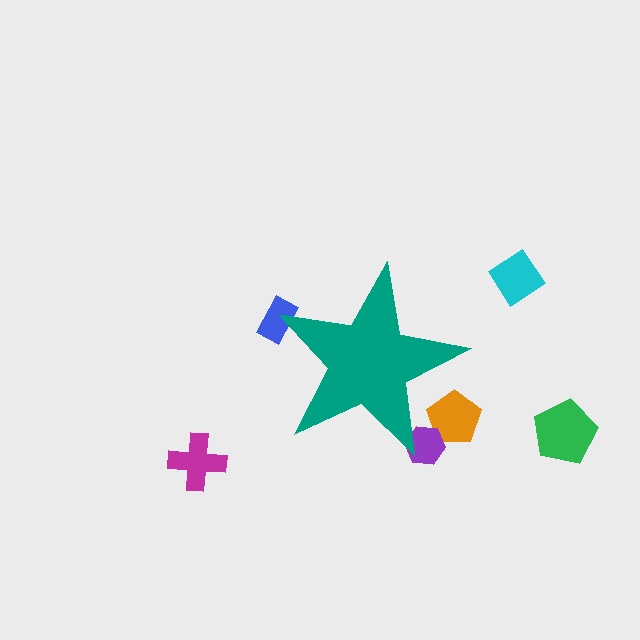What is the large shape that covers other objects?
A teal star.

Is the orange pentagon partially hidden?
Yes, the orange pentagon is partially hidden behind the teal star.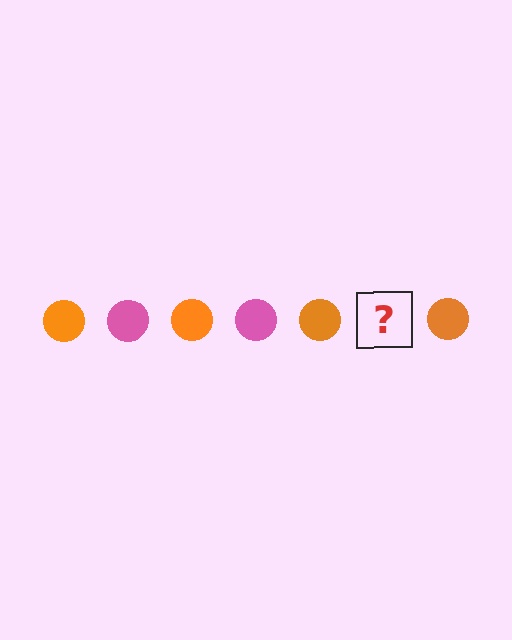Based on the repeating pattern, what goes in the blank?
The blank should be a pink circle.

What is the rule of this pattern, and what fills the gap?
The rule is that the pattern cycles through orange, pink circles. The gap should be filled with a pink circle.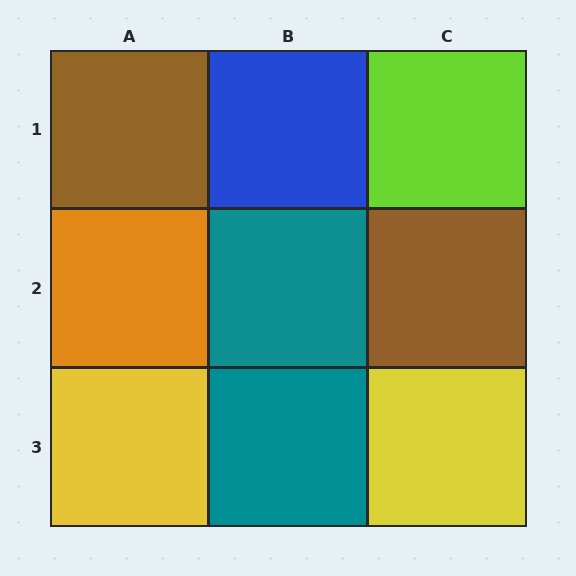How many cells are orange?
1 cell is orange.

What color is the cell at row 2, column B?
Teal.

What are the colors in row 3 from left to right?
Yellow, teal, yellow.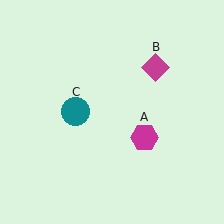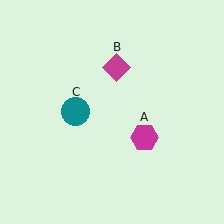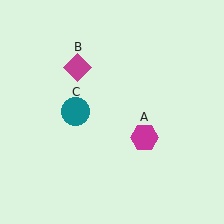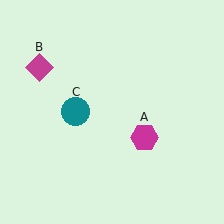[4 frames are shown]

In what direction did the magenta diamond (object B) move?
The magenta diamond (object B) moved left.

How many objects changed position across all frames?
1 object changed position: magenta diamond (object B).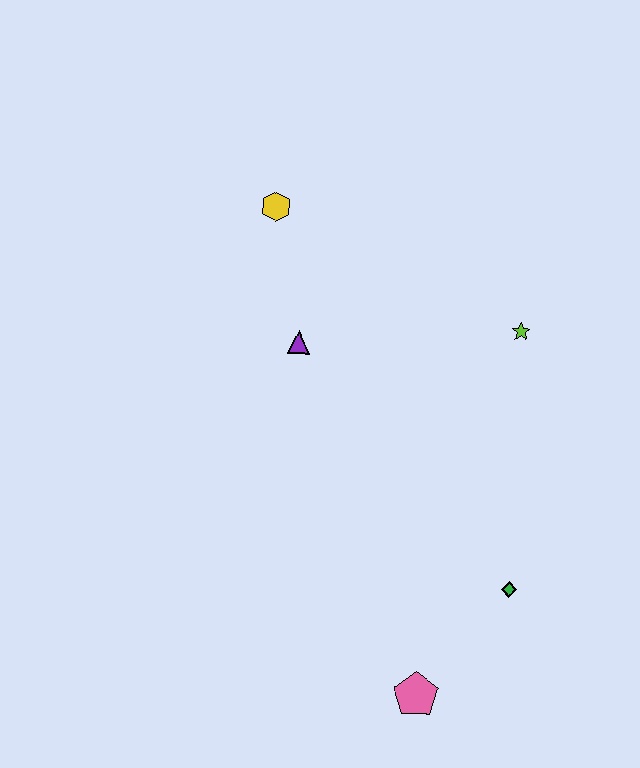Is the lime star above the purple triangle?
Yes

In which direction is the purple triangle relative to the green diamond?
The purple triangle is above the green diamond.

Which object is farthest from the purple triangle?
The pink pentagon is farthest from the purple triangle.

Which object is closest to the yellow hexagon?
The purple triangle is closest to the yellow hexagon.